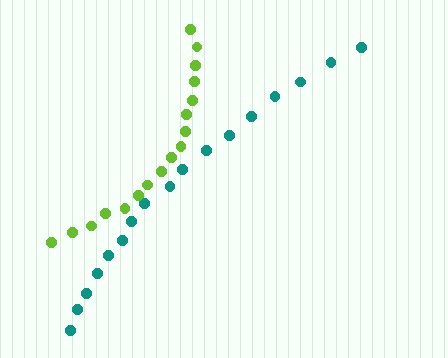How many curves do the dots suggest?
There are 2 distinct paths.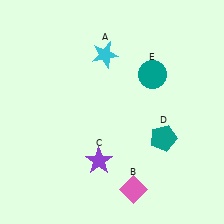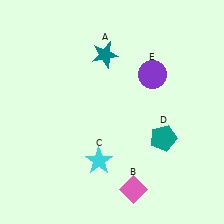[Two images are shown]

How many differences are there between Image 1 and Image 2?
There are 3 differences between the two images.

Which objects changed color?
A changed from cyan to teal. C changed from purple to cyan. E changed from teal to purple.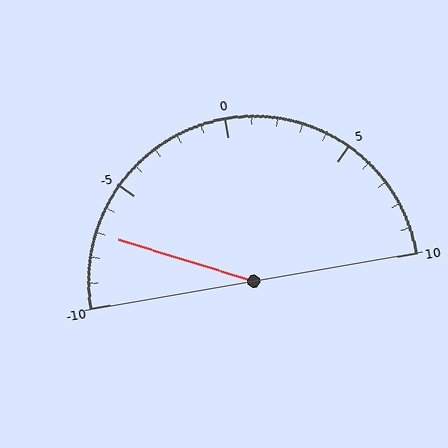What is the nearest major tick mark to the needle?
The nearest major tick mark is -5.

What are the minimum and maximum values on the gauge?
The gauge ranges from -10 to 10.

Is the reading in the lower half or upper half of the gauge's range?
The reading is in the lower half of the range (-10 to 10).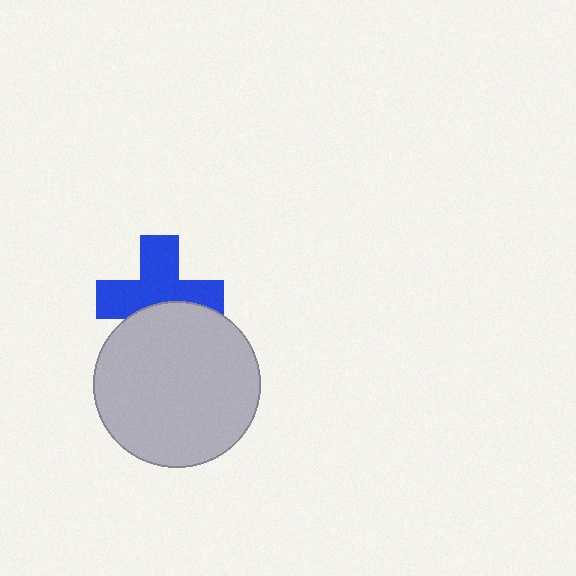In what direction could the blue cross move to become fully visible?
The blue cross could move up. That would shift it out from behind the light gray circle entirely.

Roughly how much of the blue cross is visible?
About half of it is visible (roughly 64%).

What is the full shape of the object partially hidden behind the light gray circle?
The partially hidden object is a blue cross.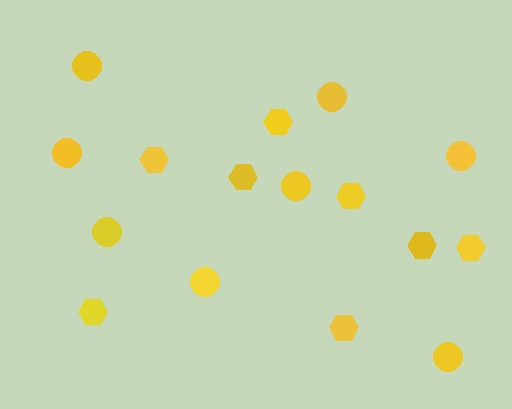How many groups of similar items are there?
There are 2 groups: one group of hexagons (8) and one group of circles (8).